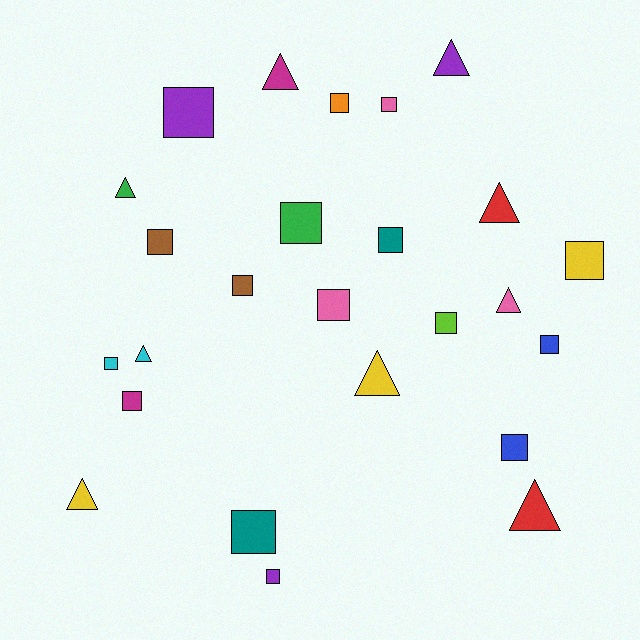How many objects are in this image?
There are 25 objects.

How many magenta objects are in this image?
There are 2 magenta objects.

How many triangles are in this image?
There are 9 triangles.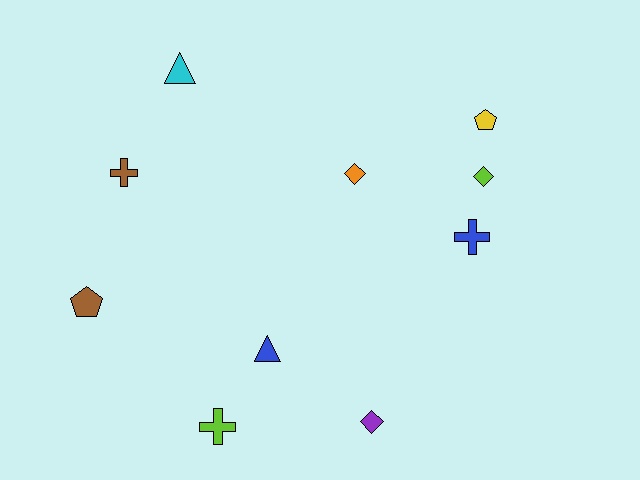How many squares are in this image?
There are no squares.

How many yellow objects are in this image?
There is 1 yellow object.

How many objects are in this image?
There are 10 objects.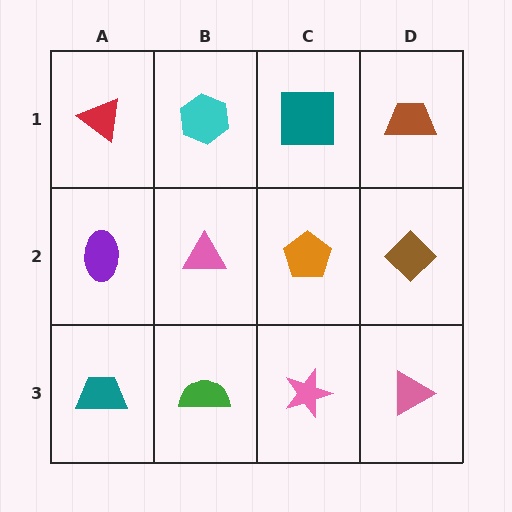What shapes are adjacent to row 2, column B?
A cyan hexagon (row 1, column B), a green semicircle (row 3, column B), a purple ellipse (row 2, column A), an orange pentagon (row 2, column C).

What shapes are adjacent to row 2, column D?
A brown trapezoid (row 1, column D), a pink triangle (row 3, column D), an orange pentagon (row 2, column C).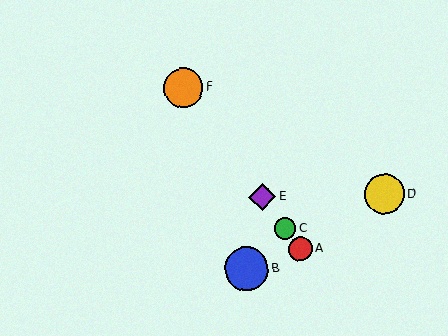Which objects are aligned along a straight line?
Objects A, C, E, F are aligned along a straight line.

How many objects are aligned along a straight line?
4 objects (A, C, E, F) are aligned along a straight line.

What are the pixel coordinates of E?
Object E is at (262, 197).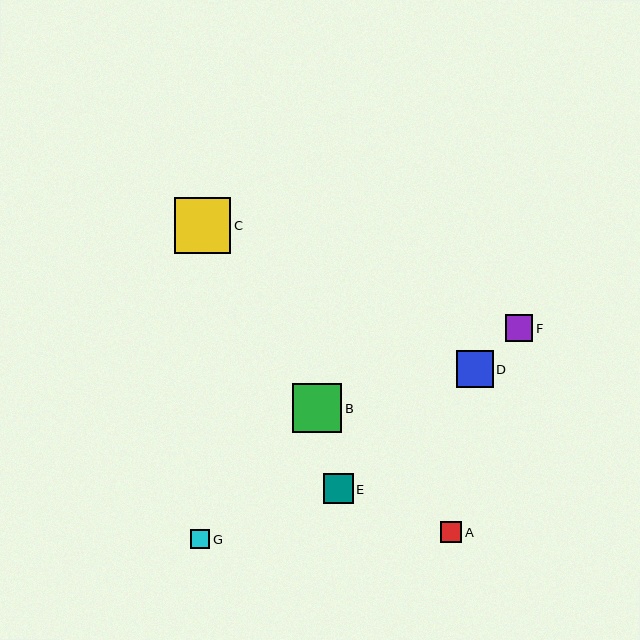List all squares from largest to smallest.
From largest to smallest: C, B, D, E, F, A, G.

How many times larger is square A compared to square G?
Square A is approximately 1.1 times the size of square G.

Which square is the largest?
Square C is the largest with a size of approximately 56 pixels.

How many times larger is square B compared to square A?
Square B is approximately 2.3 times the size of square A.